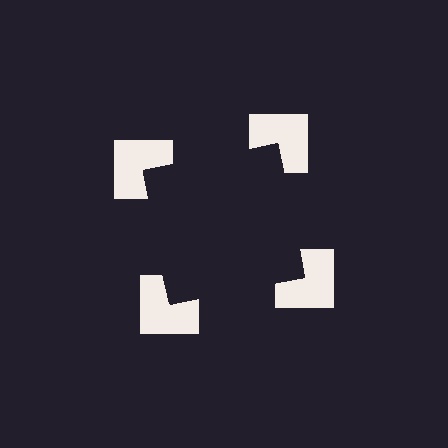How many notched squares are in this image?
There are 4 — one at each vertex of the illusory square.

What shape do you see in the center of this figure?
An illusory square — its edges are inferred from the aligned wedge cuts in the notched squares, not physically drawn.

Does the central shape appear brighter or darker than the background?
It typically appears slightly darker than the background, even though no actual brightness change is drawn.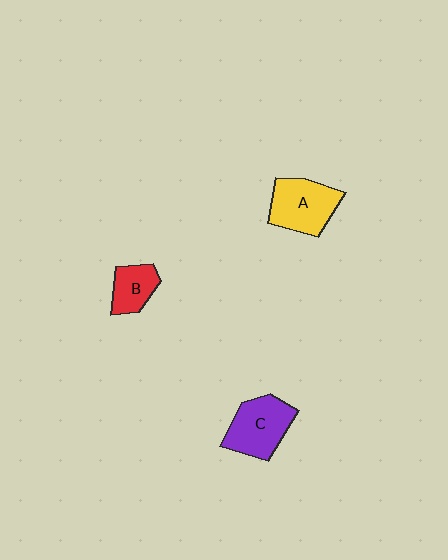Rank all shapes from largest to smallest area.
From largest to smallest: C (purple), A (yellow), B (red).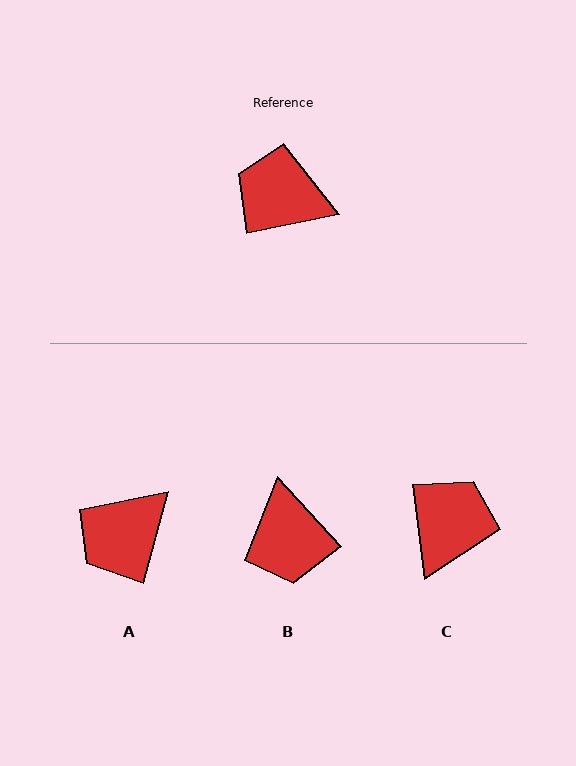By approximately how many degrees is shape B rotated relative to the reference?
Approximately 121 degrees counter-clockwise.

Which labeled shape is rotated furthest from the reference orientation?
B, about 121 degrees away.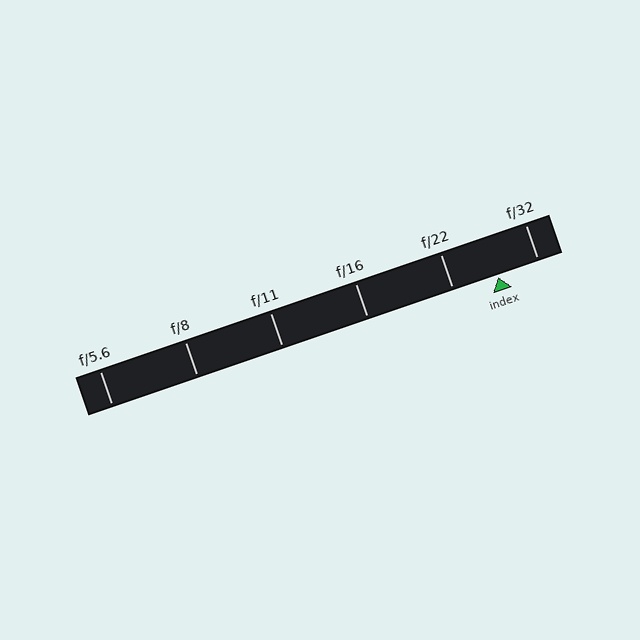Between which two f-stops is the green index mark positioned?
The index mark is between f/22 and f/32.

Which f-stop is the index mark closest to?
The index mark is closest to f/32.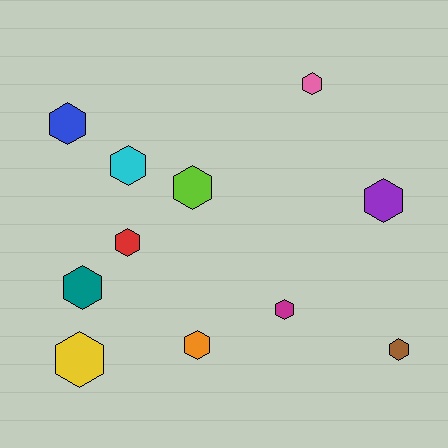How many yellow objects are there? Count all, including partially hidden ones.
There is 1 yellow object.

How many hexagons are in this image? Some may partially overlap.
There are 11 hexagons.